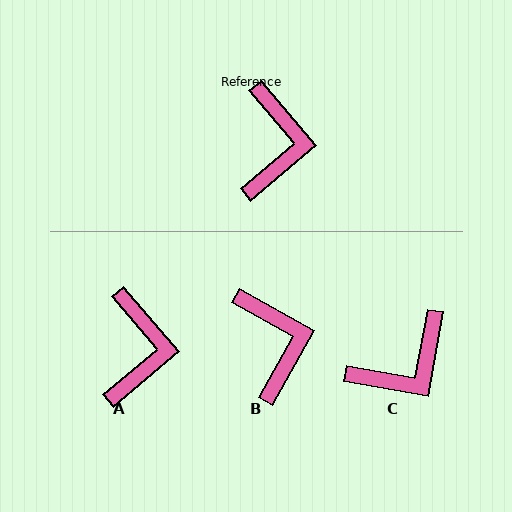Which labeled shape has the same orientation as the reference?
A.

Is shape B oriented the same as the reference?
No, it is off by about 20 degrees.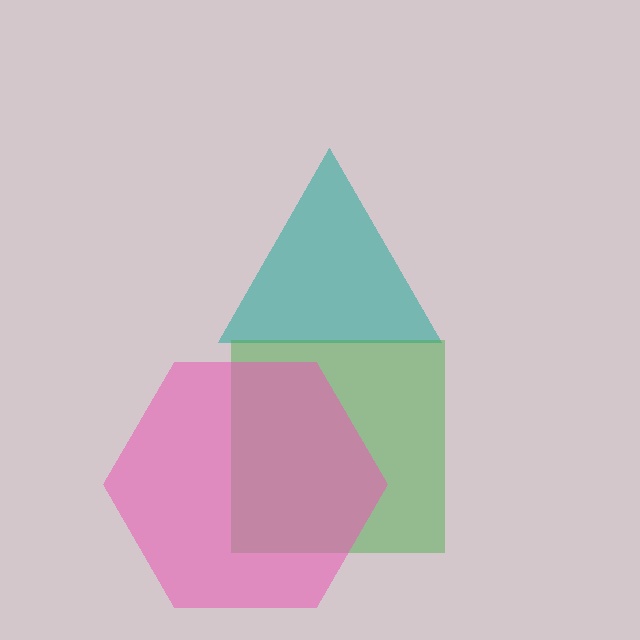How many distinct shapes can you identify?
There are 3 distinct shapes: a teal triangle, a green square, a pink hexagon.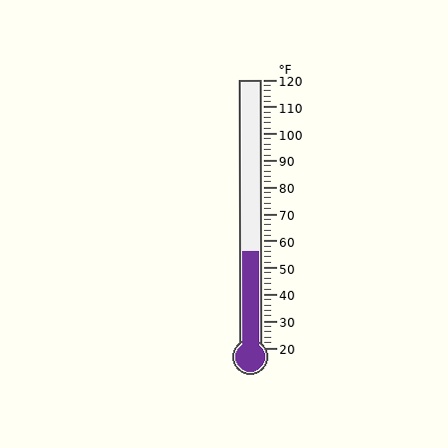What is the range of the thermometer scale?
The thermometer scale ranges from 20°F to 120°F.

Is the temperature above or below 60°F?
The temperature is below 60°F.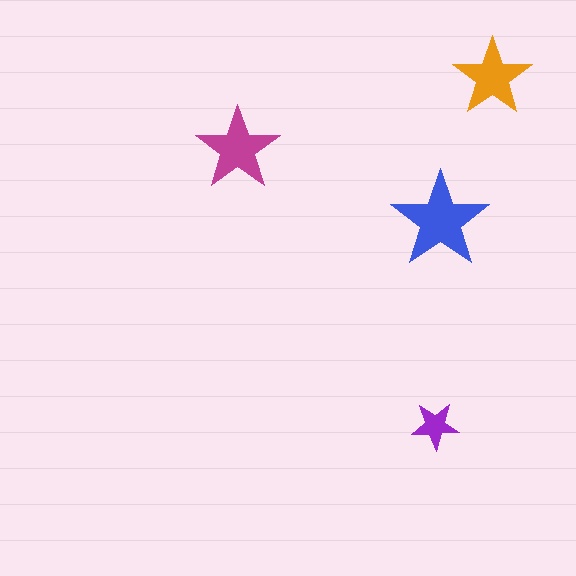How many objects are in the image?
There are 4 objects in the image.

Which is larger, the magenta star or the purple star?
The magenta one.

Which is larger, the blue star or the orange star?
The blue one.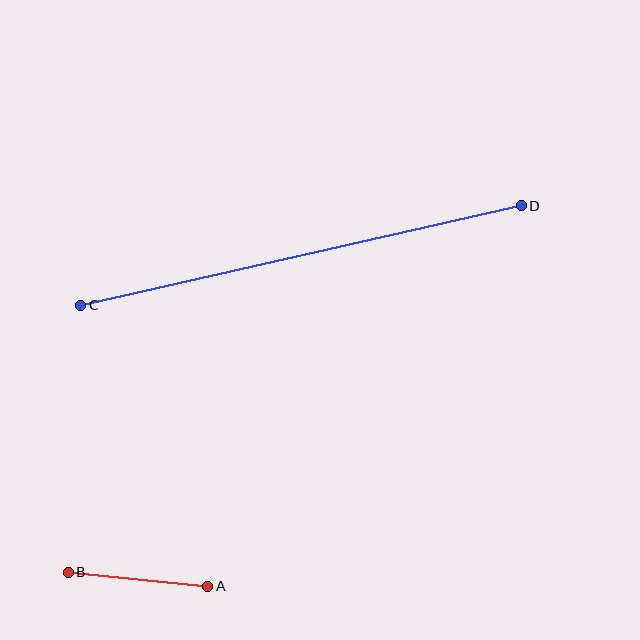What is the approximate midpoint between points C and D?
The midpoint is at approximately (301, 256) pixels.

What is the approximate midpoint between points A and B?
The midpoint is at approximately (138, 579) pixels.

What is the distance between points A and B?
The distance is approximately 140 pixels.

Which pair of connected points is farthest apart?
Points C and D are farthest apart.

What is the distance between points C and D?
The distance is approximately 452 pixels.